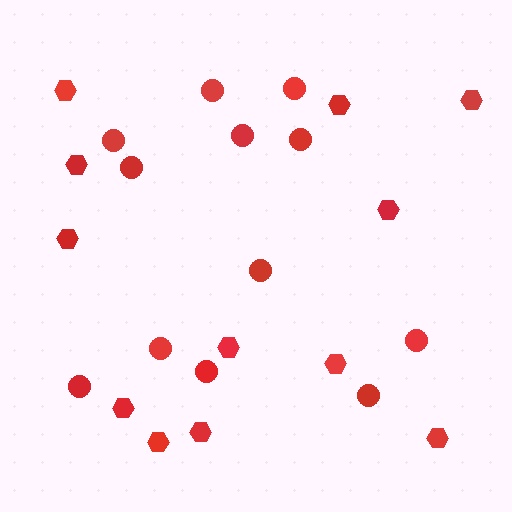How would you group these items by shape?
There are 2 groups: one group of hexagons (12) and one group of circles (12).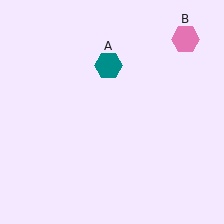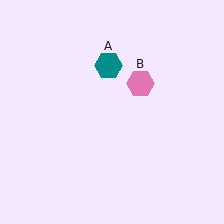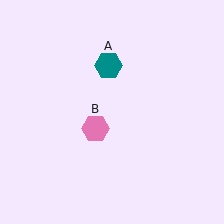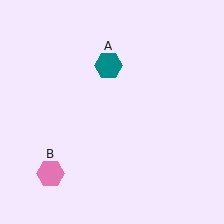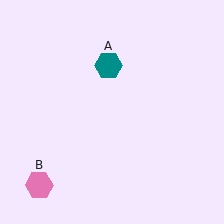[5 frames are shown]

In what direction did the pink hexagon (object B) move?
The pink hexagon (object B) moved down and to the left.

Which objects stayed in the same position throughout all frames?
Teal hexagon (object A) remained stationary.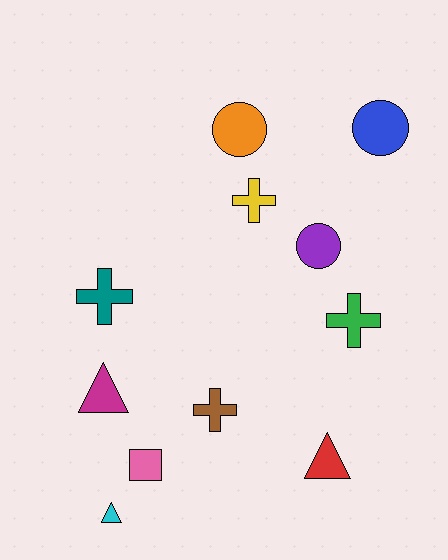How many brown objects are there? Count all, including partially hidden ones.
There is 1 brown object.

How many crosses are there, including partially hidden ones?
There are 4 crosses.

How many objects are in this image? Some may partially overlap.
There are 11 objects.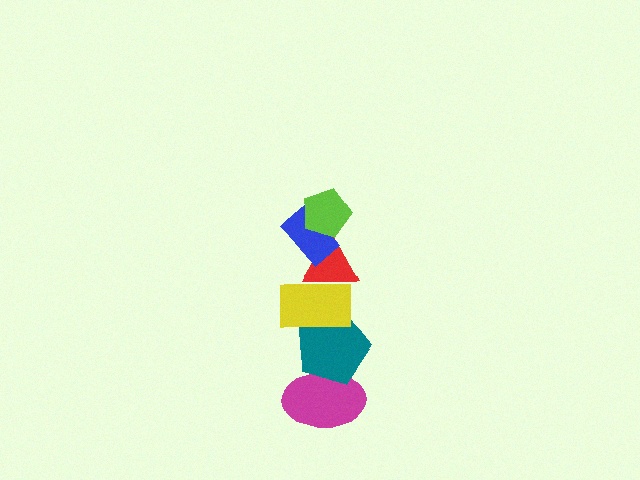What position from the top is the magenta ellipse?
The magenta ellipse is 6th from the top.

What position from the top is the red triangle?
The red triangle is 3rd from the top.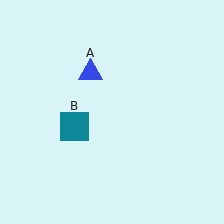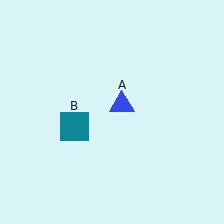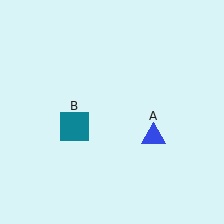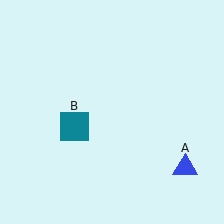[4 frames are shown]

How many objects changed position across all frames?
1 object changed position: blue triangle (object A).